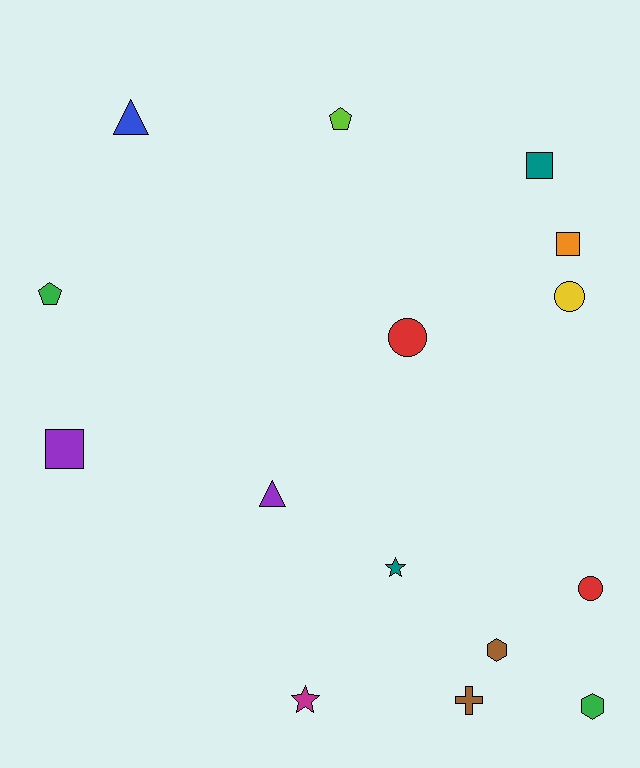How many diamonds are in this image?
There are no diamonds.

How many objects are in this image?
There are 15 objects.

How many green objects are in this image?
There are 2 green objects.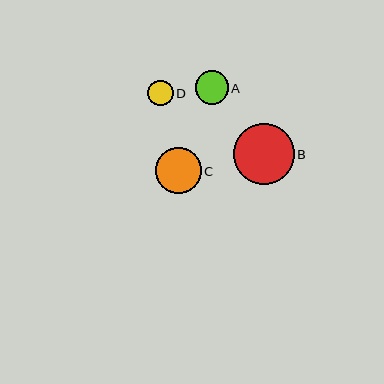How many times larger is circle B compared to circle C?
Circle B is approximately 1.3 times the size of circle C.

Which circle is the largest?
Circle B is the largest with a size of approximately 61 pixels.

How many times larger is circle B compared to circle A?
Circle B is approximately 1.8 times the size of circle A.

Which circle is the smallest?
Circle D is the smallest with a size of approximately 25 pixels.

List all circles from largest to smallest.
From largest to smallest: B, C, A, D.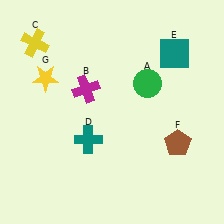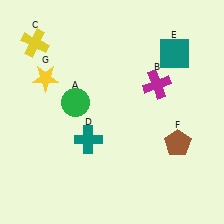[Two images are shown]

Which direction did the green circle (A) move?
The green circle (A) moved left.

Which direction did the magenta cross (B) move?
The magenta cross (B) moved right.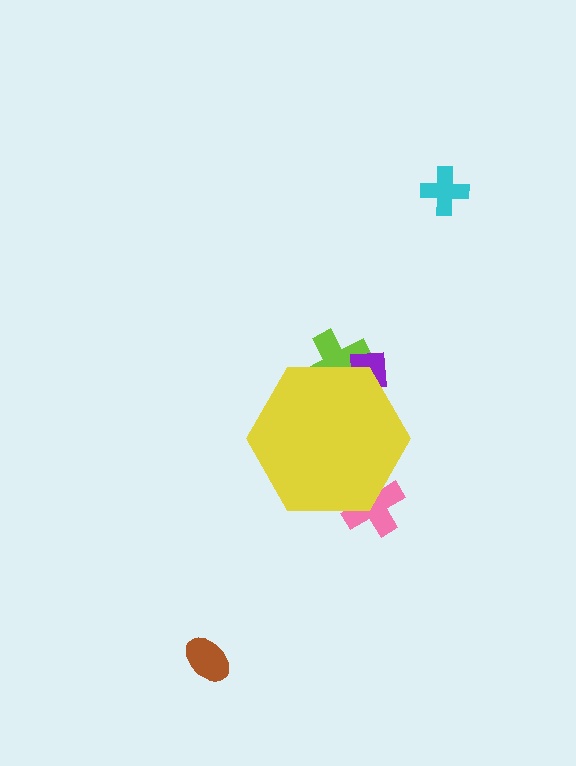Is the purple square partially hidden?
Yes, the purple square is partially hidden behind the yellow hexagon.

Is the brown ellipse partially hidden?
No, the brown ellipse is fully visible.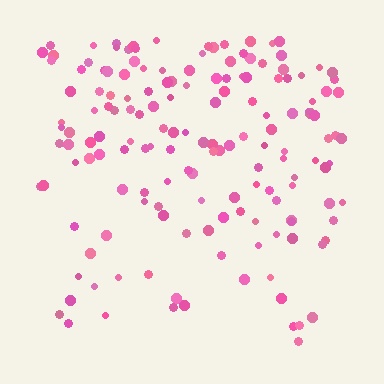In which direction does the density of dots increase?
From bottom to top, with the top side densest.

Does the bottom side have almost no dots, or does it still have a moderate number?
Still a moderate number, just noticeably fewer than the top.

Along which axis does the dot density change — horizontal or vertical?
Vertical.